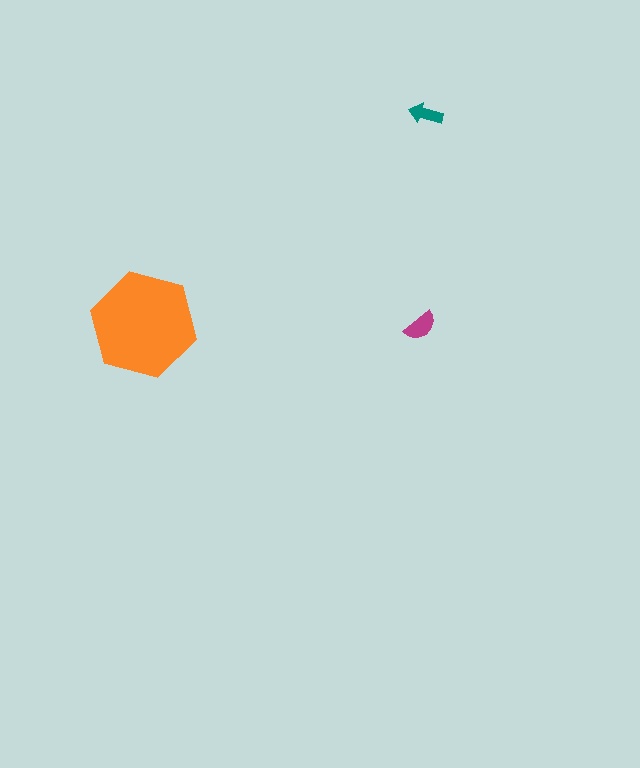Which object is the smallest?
The teal arrow.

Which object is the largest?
The orange hexagon.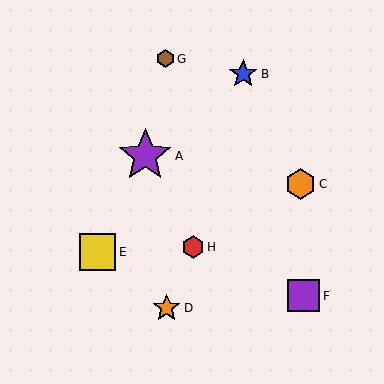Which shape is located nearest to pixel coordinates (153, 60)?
The brown hexagon (labeled G) at (165, 59) is nearest to that location.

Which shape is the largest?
The purple star (labeled A) is the largest.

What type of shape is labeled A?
Shape A is a purple star.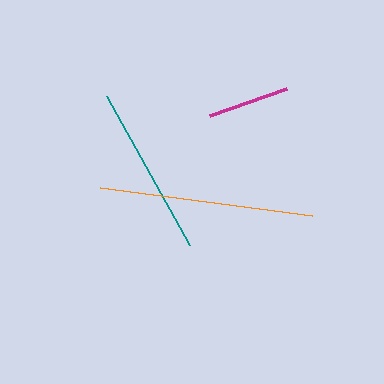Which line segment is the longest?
The orange line is the longest at approximately 214 pixels.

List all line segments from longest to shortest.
From longest to shortest: orange, teal, magenta.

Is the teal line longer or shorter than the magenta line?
The teal line is longer than the magenta line.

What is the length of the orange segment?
The orange segment is approximately 214 pixels long.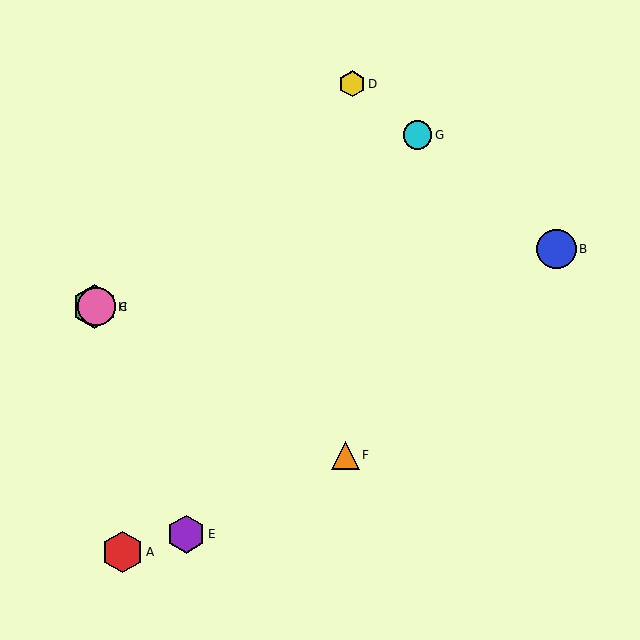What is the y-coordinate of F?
Object F is at y≈455.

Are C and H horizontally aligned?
Yes, both are at y≈307.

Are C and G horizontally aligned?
No, C is at y≈307 and G is at y≈135.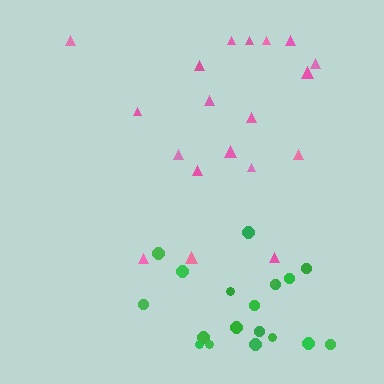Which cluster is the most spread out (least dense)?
Pink.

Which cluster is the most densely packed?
Green.